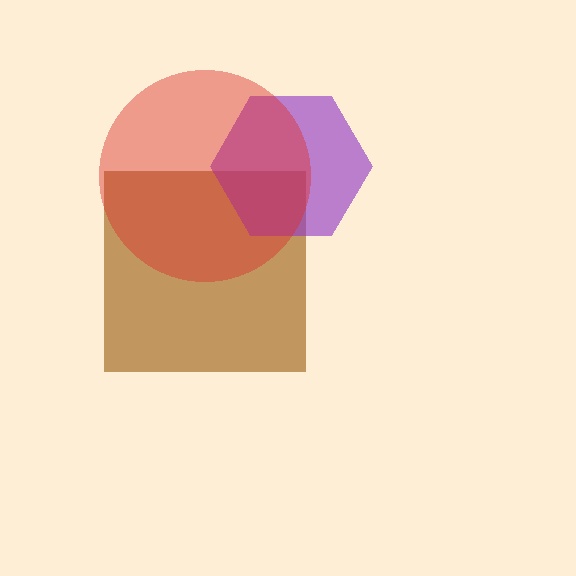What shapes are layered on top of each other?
The layered shapes are: a brown square, a purple hexagon, a red circle.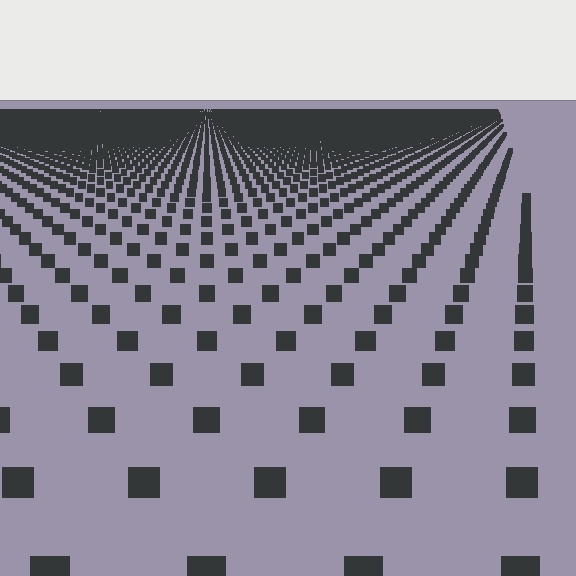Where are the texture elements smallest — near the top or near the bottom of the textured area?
Near the top.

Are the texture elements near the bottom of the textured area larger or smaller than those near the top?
Larger. Near the bottom, elements are closer to the viewer and appear at a bigger on-screen size.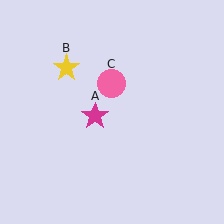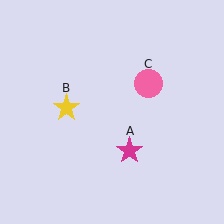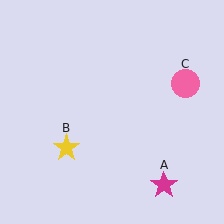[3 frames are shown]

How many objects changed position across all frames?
3 objects changed position: magenta star (object A), yellow star (object B), pink circle (object C).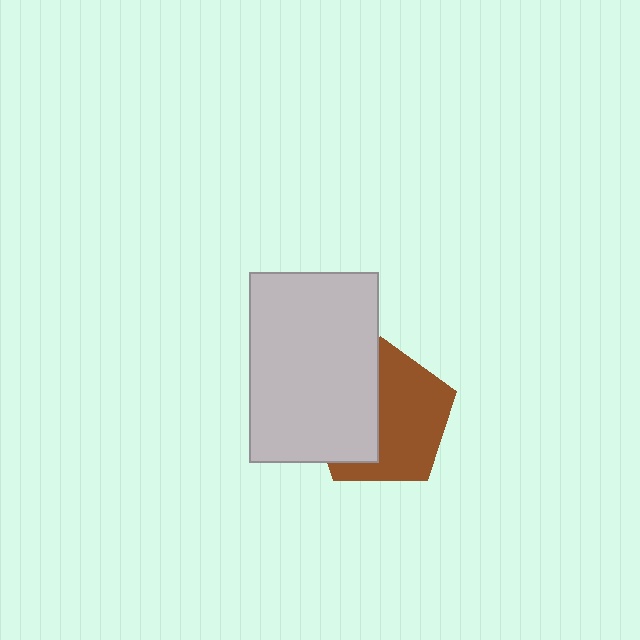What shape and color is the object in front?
The object in front is a light gray rectangle.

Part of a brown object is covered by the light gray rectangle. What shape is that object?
It is a pentagon.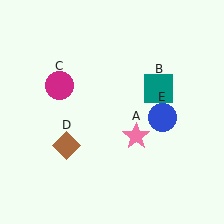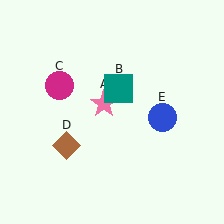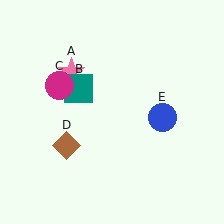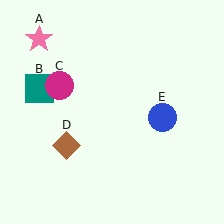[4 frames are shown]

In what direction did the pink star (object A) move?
The pink star (object A) moved up and to the left.